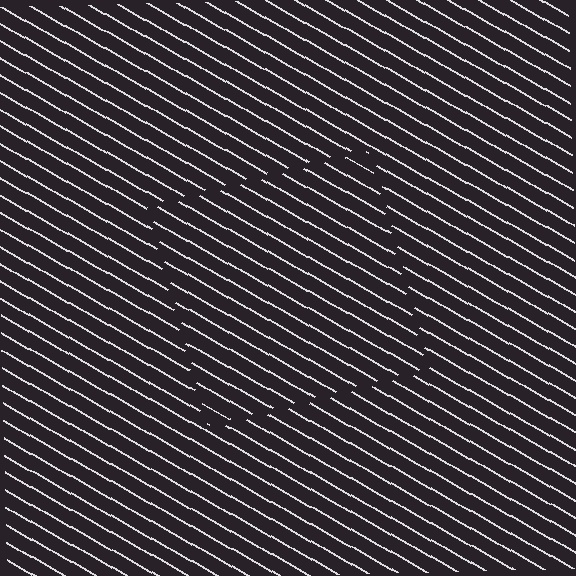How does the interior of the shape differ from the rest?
The interior of the shape contains the same grating, shifted by half a period — the contour is defined by the phase discontinuity where line-ends from the inner and outer gratings abut.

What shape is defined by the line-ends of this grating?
An illusory square. The interior of the shape contains the same grating, shifted by half a period — the contour is defined by the phase discontinuity where line-ends from the inner and outer gratings abut.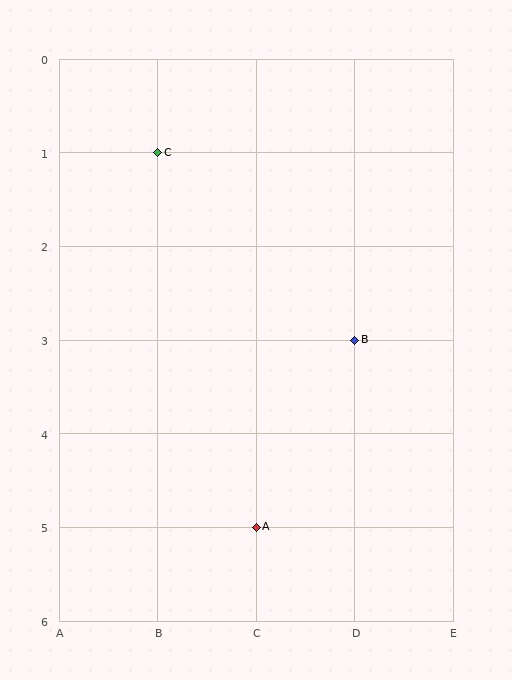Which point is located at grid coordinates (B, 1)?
Point C is at (B, 1).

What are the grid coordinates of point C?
Point C is at grid coordinates (B, 1).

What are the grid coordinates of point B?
Point B is at grid coordinates (D, 3).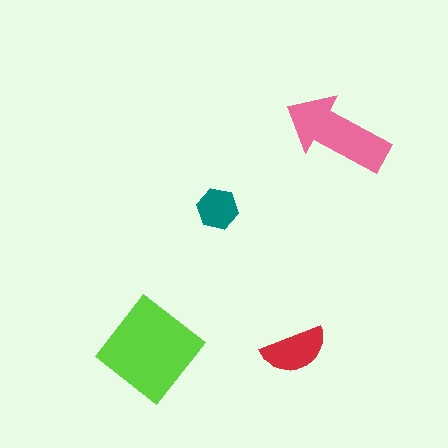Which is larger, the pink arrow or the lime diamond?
The lime diamond.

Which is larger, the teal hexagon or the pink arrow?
The pink arrow.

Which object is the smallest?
The teal hexagon.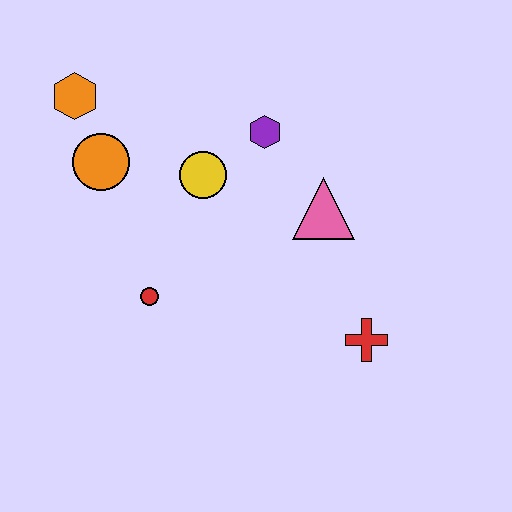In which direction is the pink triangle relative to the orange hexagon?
The pink triangle is to the right of the orange hexagon.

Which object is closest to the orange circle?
The orange hexagon is closest to the orange circle.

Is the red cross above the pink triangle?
No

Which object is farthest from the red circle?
The red cross is farthest from the red circle.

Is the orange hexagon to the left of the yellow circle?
Yes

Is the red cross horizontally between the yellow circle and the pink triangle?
No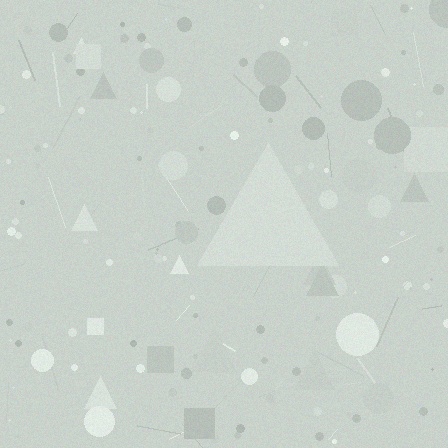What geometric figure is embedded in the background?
A triangle is embedded in the background.